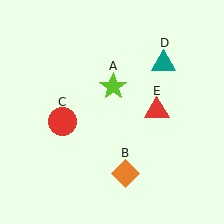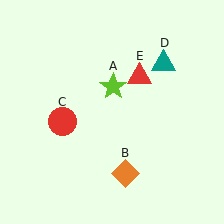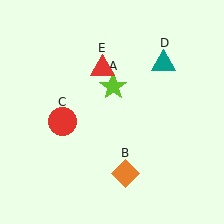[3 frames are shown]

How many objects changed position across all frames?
1 object changed position: red triangle (object E).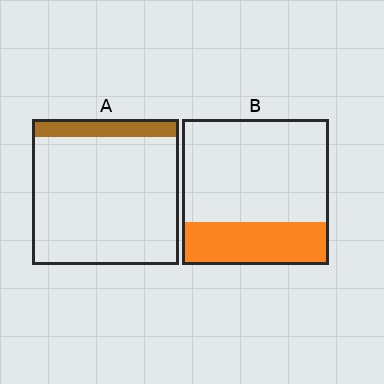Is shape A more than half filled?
No.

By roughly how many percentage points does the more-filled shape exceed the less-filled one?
By roughly 15 percentage points (B over A).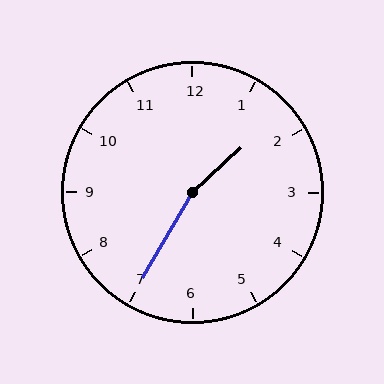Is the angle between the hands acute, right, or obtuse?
It is obtuse.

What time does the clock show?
1:35.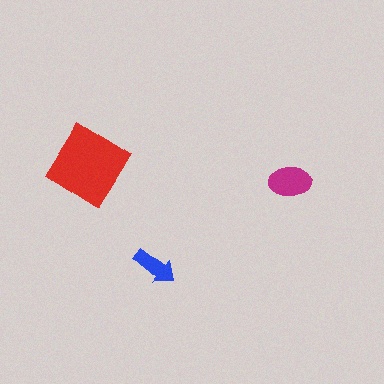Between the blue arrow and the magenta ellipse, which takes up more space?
The magenta ellipse.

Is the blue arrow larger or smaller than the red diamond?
Smaller.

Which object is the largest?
The red diamond.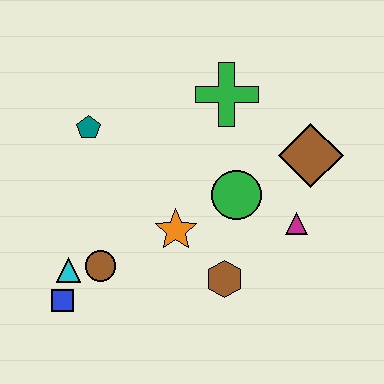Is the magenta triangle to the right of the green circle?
Yes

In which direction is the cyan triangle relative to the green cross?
The cyan triangle is below the green cross.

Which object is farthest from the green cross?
The blue square is farthest from the green cross.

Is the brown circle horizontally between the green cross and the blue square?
Yes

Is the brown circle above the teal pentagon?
No